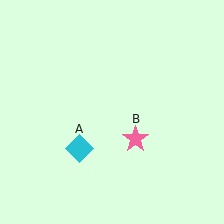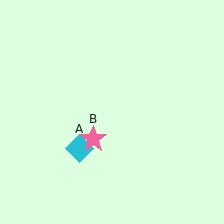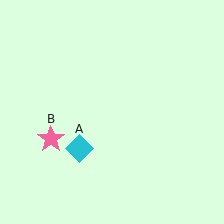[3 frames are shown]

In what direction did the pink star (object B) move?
The pink star (object B) moved left.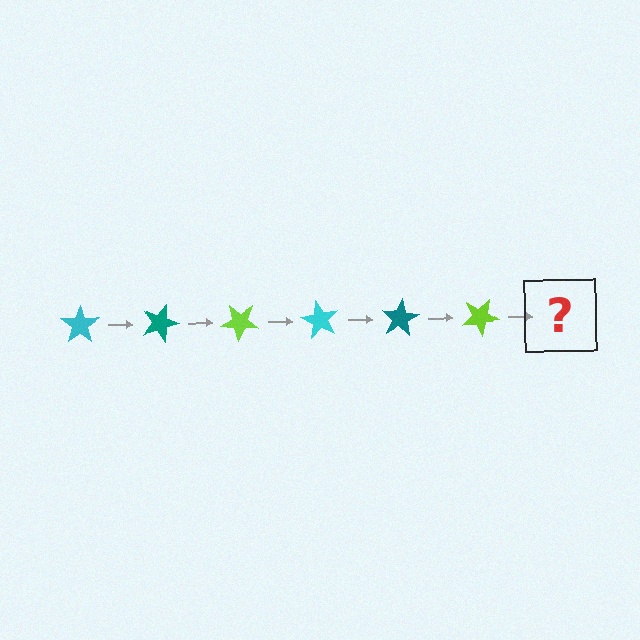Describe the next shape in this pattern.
It should be a cyan star, rotated 120 degrees from the start.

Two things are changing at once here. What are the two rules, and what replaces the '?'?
The two rules are that it rotates 20 degrees each step and the color cycles through cyan, teal, and lime. The '?' should be a cyan star, rotated 120 degrees from the start.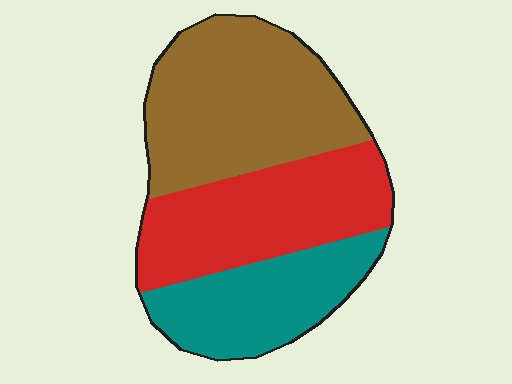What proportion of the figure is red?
Red covers about 35% of the figure.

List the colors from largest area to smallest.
From largest to smallest: brown, red, teal.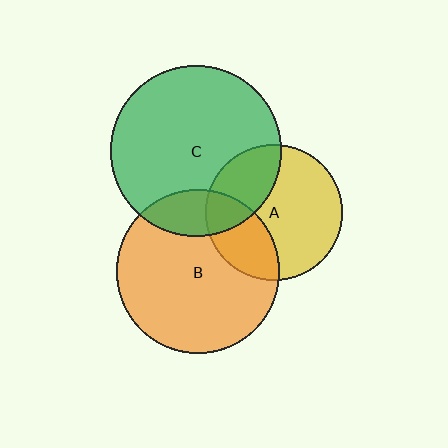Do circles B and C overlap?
Yes.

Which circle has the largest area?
Circle C (green).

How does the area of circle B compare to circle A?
Approximately 1.4 times.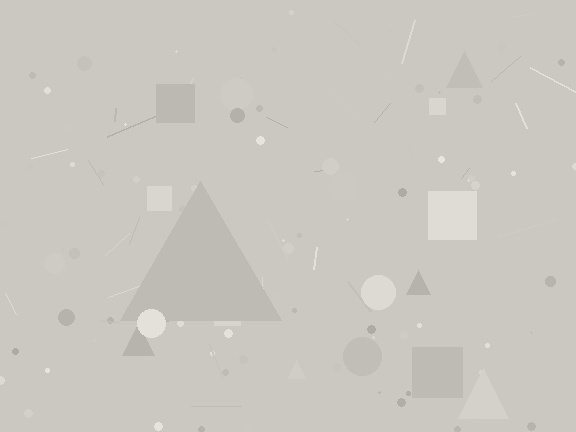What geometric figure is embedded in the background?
A triangle is embedded in the background.